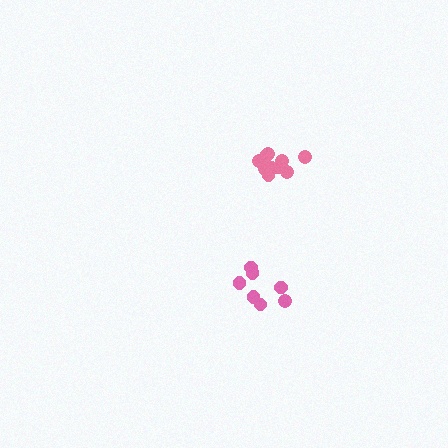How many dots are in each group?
Group 1: 7 dots, Group 2: 10 dots (17 total).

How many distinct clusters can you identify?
There are 2 distinct clusters.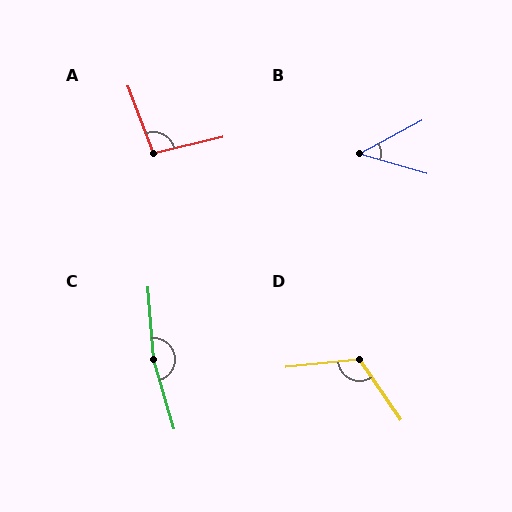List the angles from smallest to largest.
B (44°), A (97°), D (118°), C (167°).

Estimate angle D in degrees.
Approximately 118 degrees.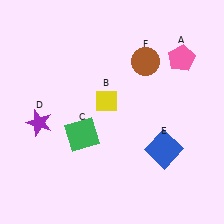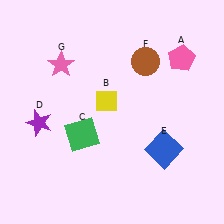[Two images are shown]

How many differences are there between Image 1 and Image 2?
There is 1 difference between the two images.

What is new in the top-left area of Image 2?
A pink star (G) was added in the top-left area of Image 2.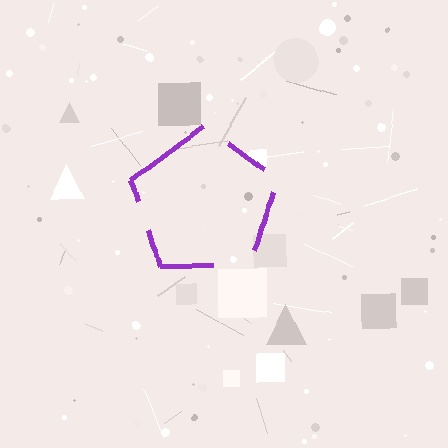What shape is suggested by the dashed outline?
The dashed outline suggests a pentagon.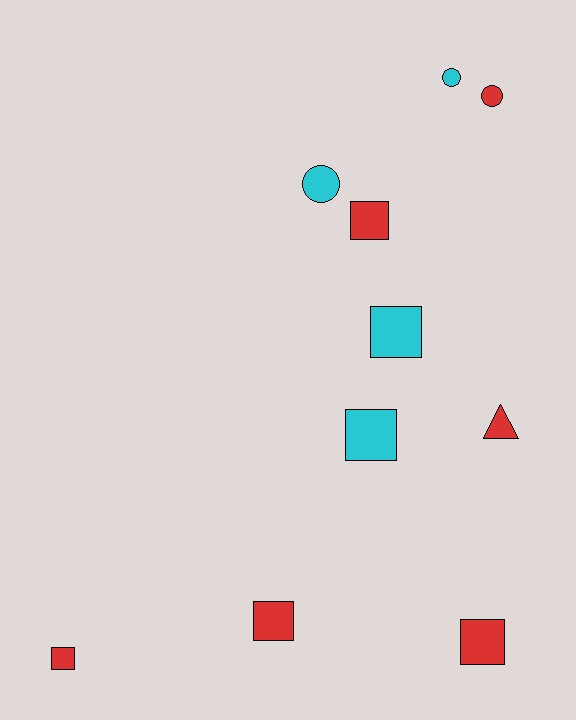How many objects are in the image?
There are 10 objects.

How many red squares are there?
There are 4 red squares.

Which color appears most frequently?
Red, with 6 objects.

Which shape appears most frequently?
Square, with 6 objects.